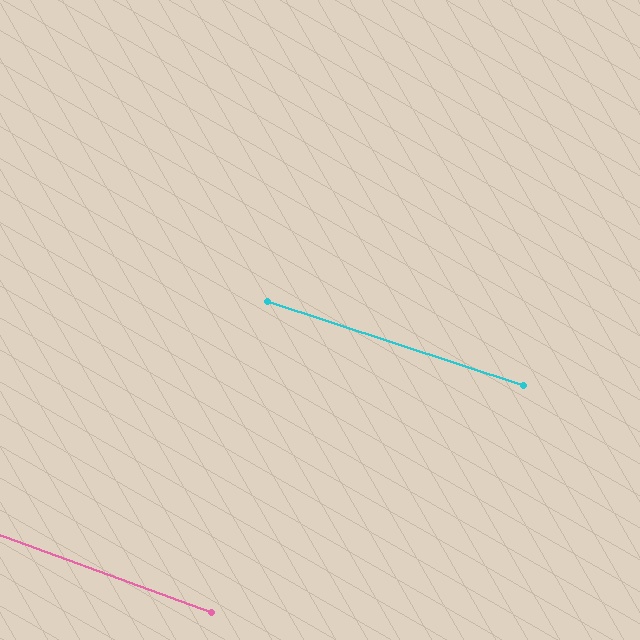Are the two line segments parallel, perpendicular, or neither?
Parallel — their directions differ by only 1.8°.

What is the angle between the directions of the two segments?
Approximately 2 degrees.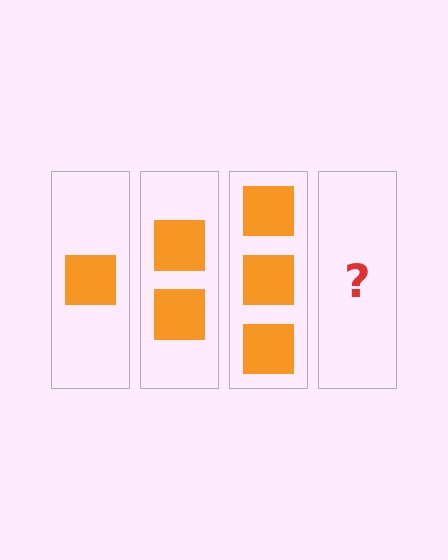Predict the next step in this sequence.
The next step is 4 squares.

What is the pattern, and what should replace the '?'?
The pattern is that each step adds one more square. The '?' should be 4 squares.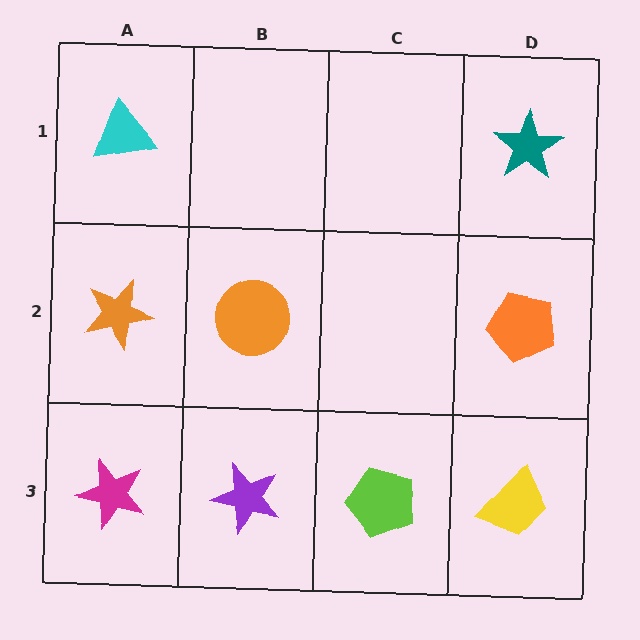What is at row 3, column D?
A yellow trapezoid.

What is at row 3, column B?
A purple star.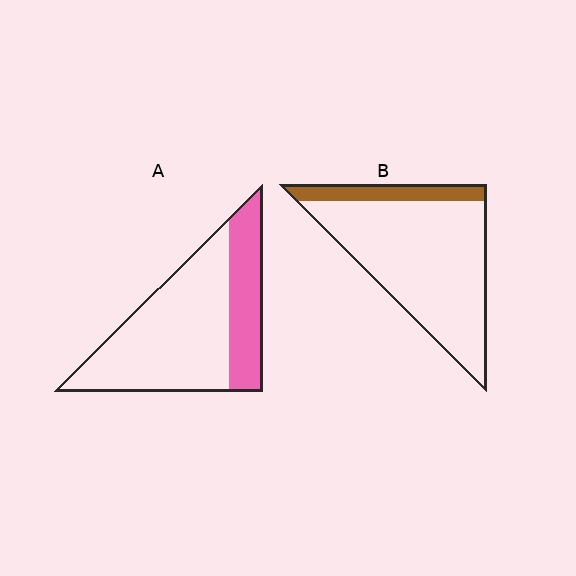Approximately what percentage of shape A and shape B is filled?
A is approximately 30% and B is approximately 15%.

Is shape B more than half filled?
No.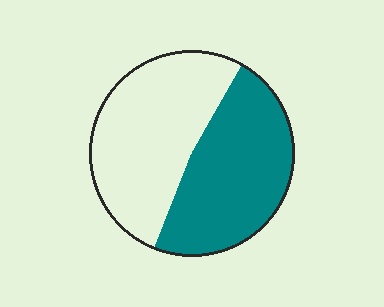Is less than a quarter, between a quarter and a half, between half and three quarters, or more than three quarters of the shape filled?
Between a quarter and a half.